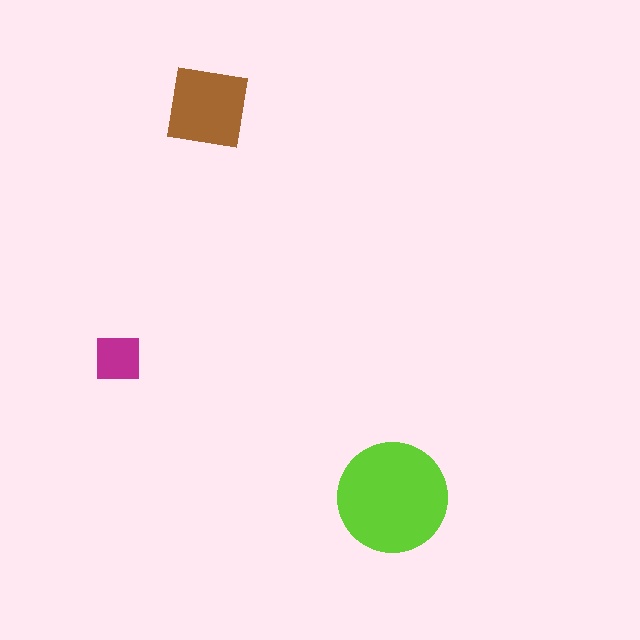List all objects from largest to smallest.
The lime circle, the brown square, the magenta square.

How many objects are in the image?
There are 3 objects in the image.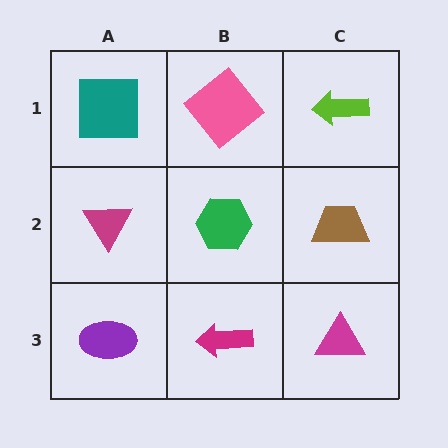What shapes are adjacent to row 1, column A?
A magenta triangle (row 2, column A), a pink diamond (row 1, column B).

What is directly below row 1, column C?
A brown trapezoid.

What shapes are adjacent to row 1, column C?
A brown trapezoid (row 2, column C), a pink diamond (row 1, column B).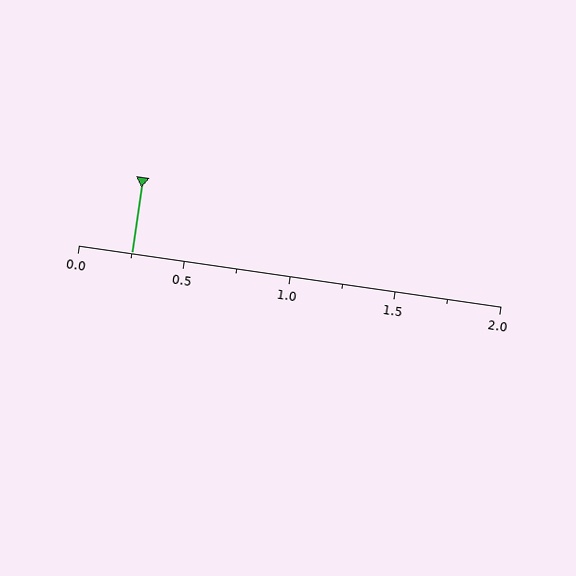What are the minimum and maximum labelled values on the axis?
The axis runs from 0.0 to 2.0.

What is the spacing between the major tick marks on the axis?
The major ticks are spaced 0.5 apart.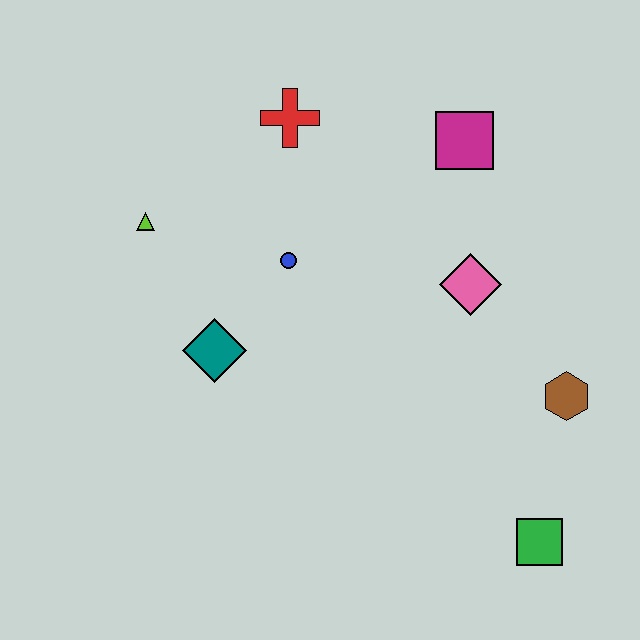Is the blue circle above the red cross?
No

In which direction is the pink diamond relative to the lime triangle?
The pink diamond is to the right of the lime triangle.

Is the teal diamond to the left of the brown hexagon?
Yes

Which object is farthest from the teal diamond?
The green square is farthest from the teal diamond.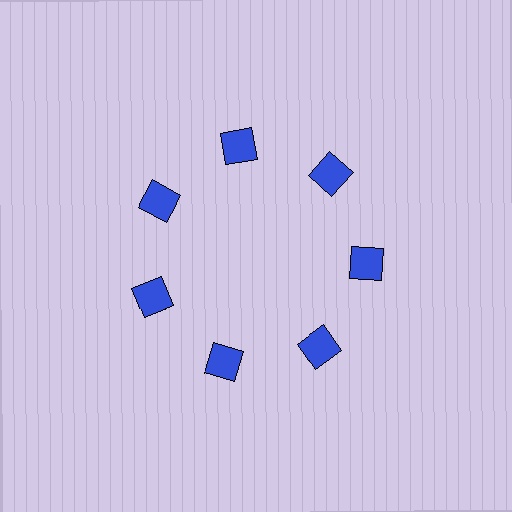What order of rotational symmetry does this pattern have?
This pattern has 7-fold rotational symmetry.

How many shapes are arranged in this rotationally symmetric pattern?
There are 7 shapes, arranged in 7 groups of 1.